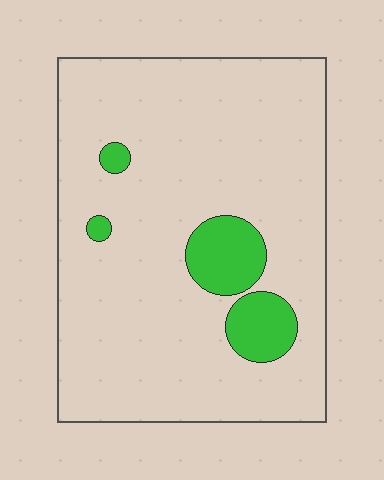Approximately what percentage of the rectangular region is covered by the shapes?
Approximately 10%.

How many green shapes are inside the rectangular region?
4.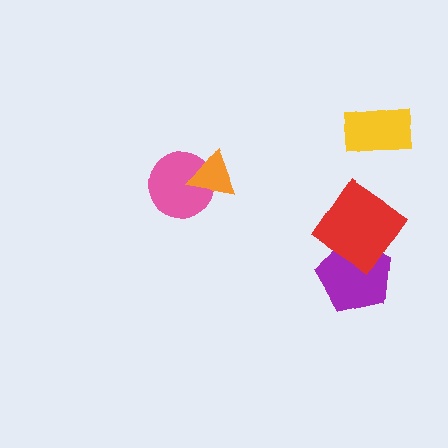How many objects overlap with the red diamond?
1 object overlaps with the red diamond.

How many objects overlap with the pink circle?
1 object overlaps with the pink circle.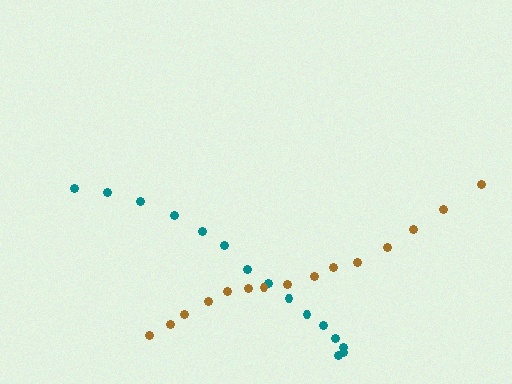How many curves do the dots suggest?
There are 2 distinct paths.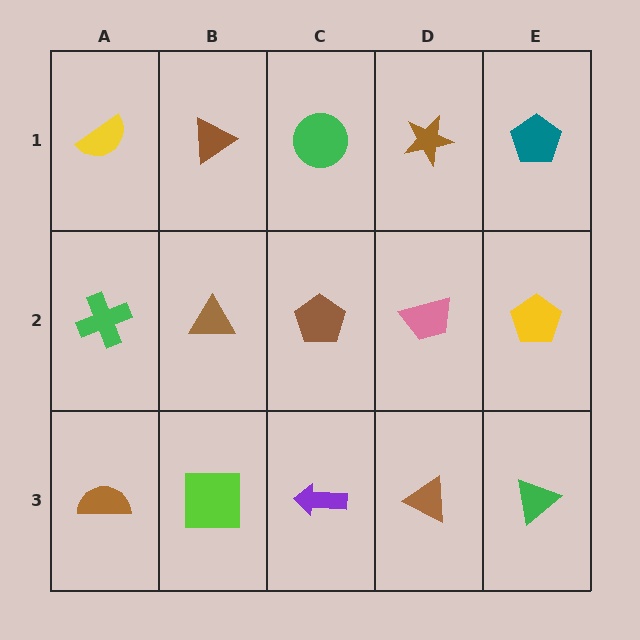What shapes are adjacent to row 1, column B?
A brown triangle (row 2, column B), a yellow semicircle (row 1, column A), a green circle (row 1, column C).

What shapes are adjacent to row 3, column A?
A green cross (row 2, column A), a lime square (row 3, column B).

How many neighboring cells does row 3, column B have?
3.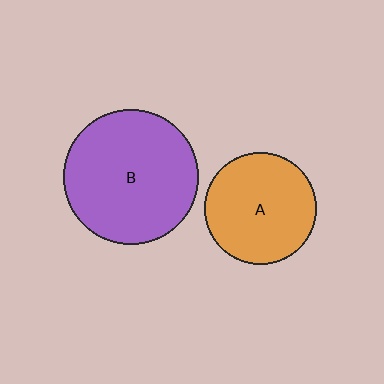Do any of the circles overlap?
No, none of the circles overlap.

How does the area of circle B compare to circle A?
Approximately 1.5 times.